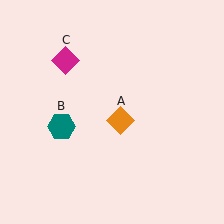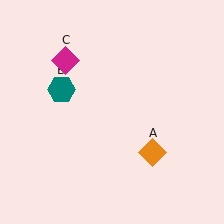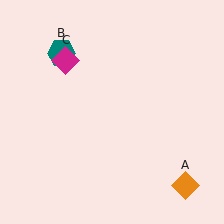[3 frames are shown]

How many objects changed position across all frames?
2 objects changed position: orange diamond (object A), teal hexagon (object B).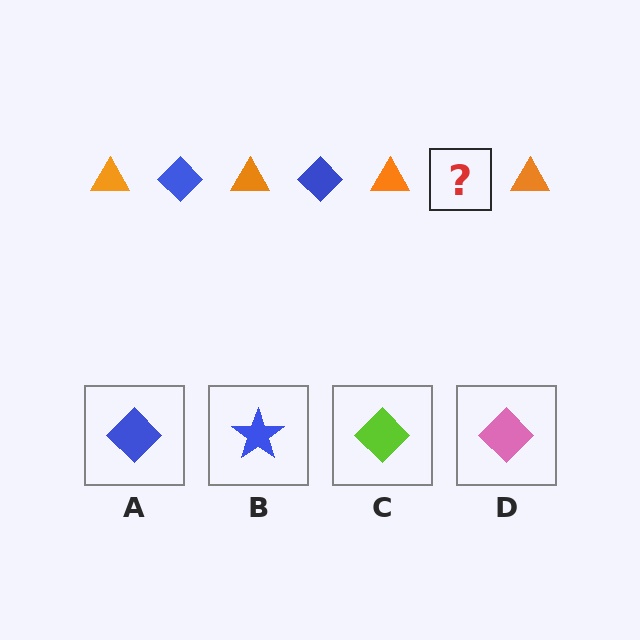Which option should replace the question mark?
Option A.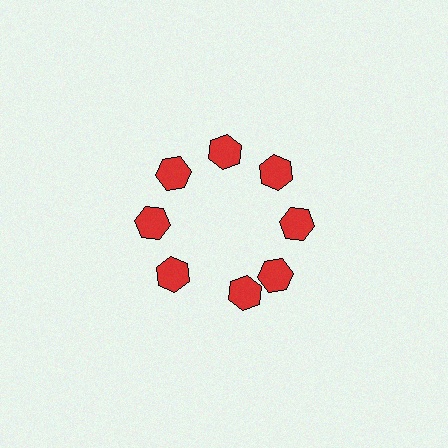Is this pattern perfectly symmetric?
No. The 8 red hexagons are arranged in a ring, but one element near the 6 o'clock position is rotated out of alignment along the ring, breaking the 8-fold rotational symmetry.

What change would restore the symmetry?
The symmetry would be restored by rotating it back into even spacing with its neighbors so that all 8 hexagons sit at equal angles and equal distance from the center.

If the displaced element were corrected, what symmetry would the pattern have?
It would have 8-fold rotational symmetry — the pattern would map onto itself every 45 degrees.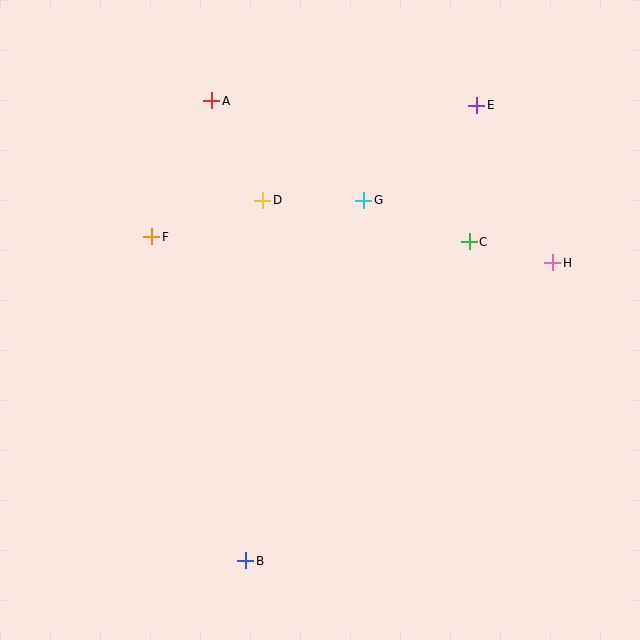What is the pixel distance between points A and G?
The distance between A and G is 182 pixels.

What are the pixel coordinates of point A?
Point A is at (212, 101).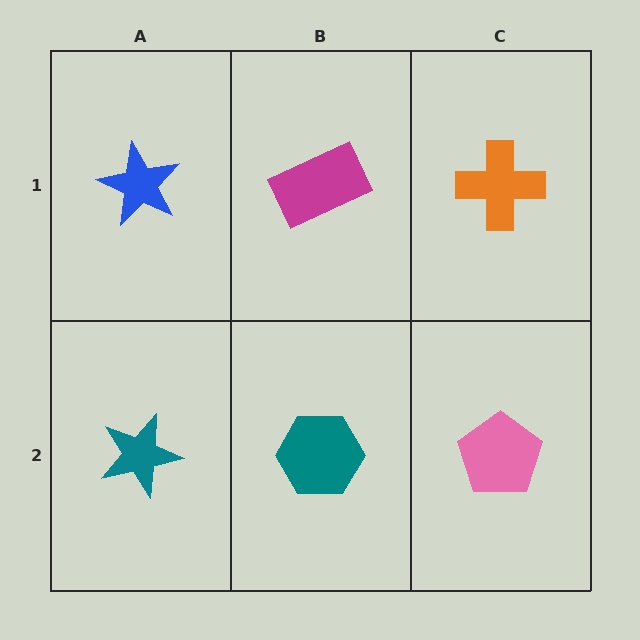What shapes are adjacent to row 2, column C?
An orange cross (row 1, column C), a teal hexagon (row 2, column B).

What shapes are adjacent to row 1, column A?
A teal star (row 2, column A), a magenta rectangle (row 1, column B).